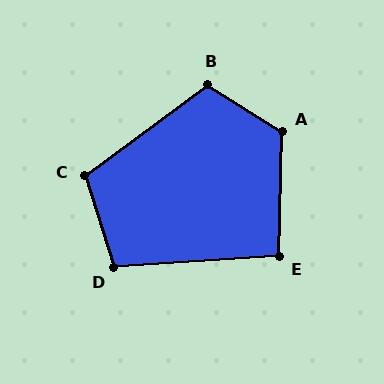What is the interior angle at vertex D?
Approximately 104 degrees (obtuse).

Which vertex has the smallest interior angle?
E, at approximately 95 degrees.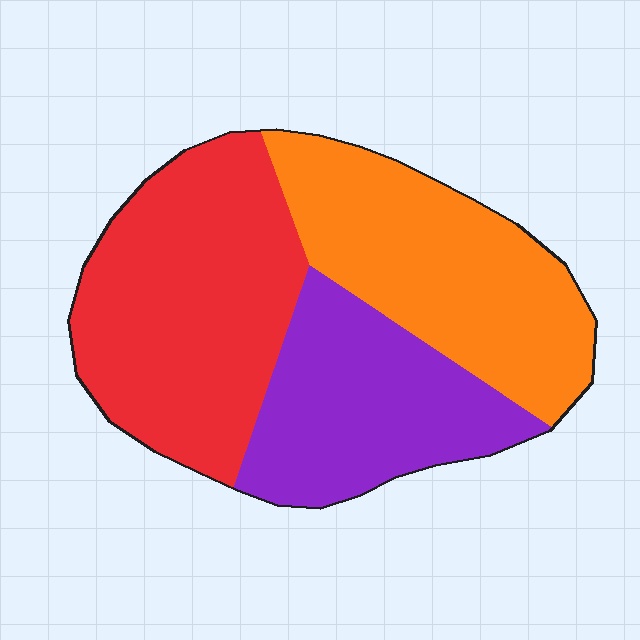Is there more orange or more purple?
Orange.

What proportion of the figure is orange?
Orange covers 33% of the figure.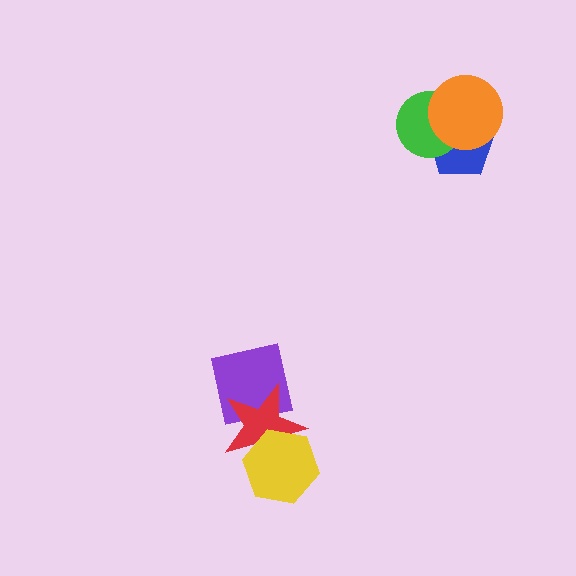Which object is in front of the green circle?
The orange circle is in front of the green circle.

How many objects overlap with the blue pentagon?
2 objects overlap with the blue pentagon.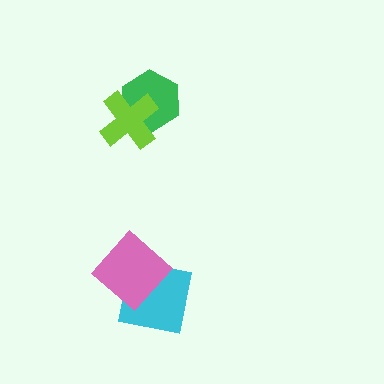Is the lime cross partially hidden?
No, no other shape covers it.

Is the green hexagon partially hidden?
Yes, it is partially covered by another shape.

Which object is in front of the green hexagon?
The lime cross is in front of the green hexagon.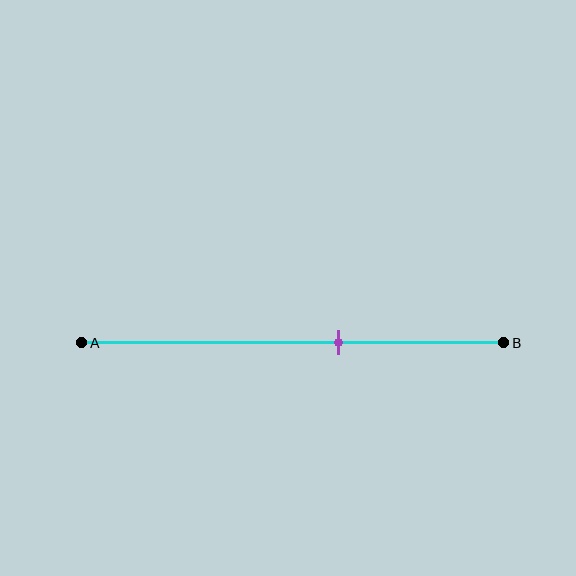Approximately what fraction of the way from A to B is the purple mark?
The purple mark is approximately 60% of the way from A to B.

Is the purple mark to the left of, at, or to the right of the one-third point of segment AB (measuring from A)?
The purple mark is to the right of the one-third point of segment AB.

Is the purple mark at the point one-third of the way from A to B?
No, the mark is at about 60% from A, not at the 33% one-third point.